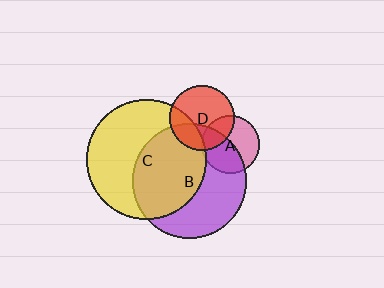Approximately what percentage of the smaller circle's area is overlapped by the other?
Approximately 5%.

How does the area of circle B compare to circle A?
Approximately 3.8 times.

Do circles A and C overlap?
Yes.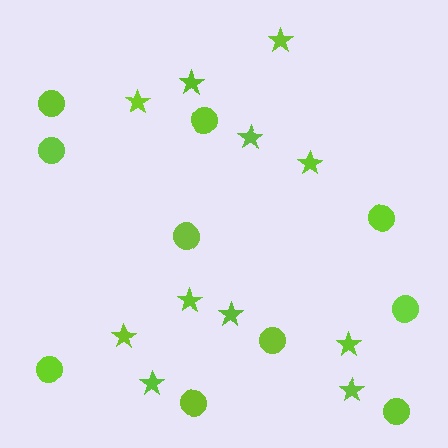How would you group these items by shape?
There are 2 groups: one group of stars (11) and one group of circles (10).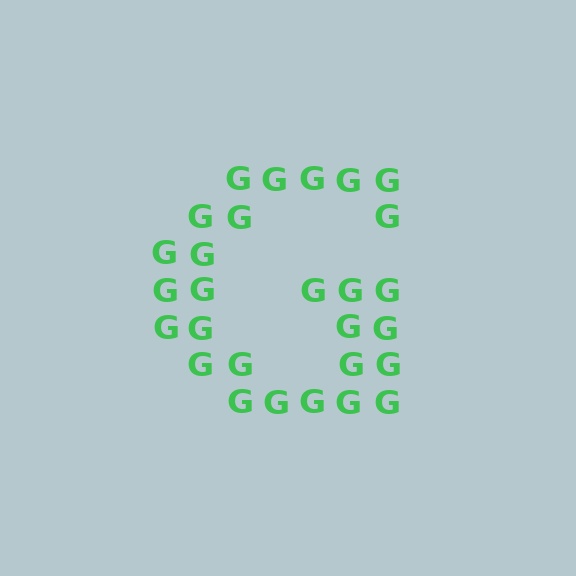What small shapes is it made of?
It is made of small letter G's.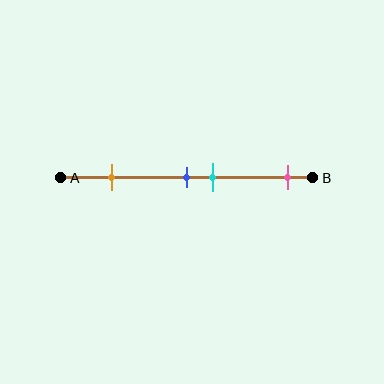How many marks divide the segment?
There are 4 marks dividing the segment.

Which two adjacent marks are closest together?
The blue and cyan marks are the closest adjacent pair.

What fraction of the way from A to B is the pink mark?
The pink mark is approximately 90% (0.9) of the way from A to B.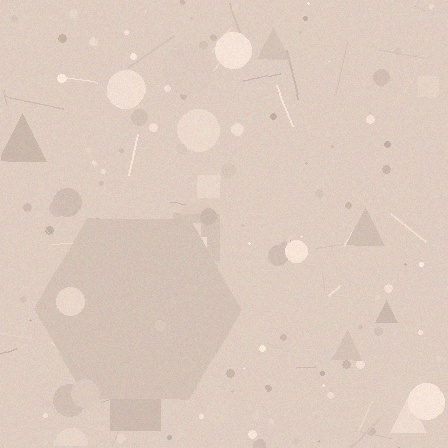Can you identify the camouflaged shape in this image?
The camouflaged shape is a hexagon.